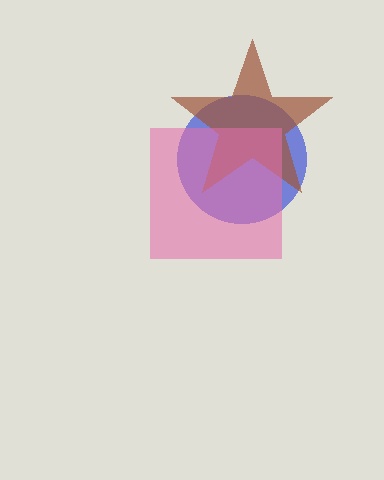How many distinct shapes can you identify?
There are 3 distinct shapes: a blue circle, a brown star, a pink square.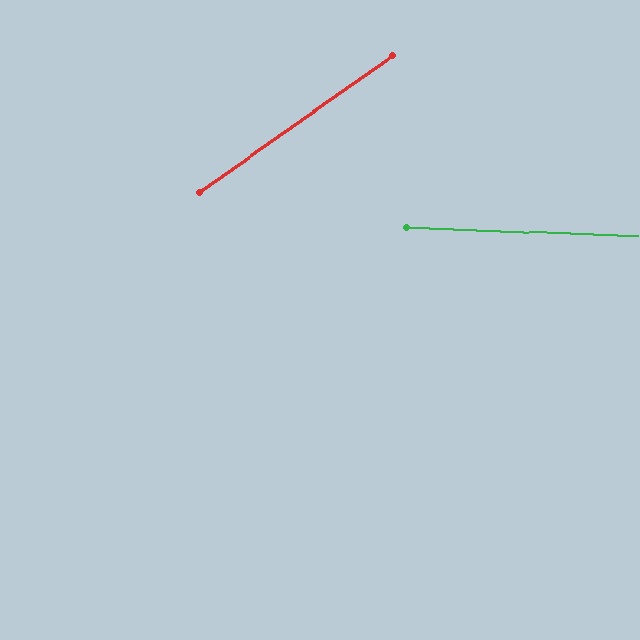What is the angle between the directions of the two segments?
Approximately 37 degrees.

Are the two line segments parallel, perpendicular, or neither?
Neither parallel nor perpendicular — they differ by about 37°.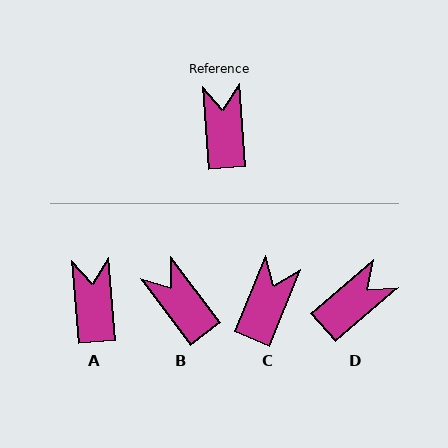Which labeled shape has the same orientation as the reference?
A.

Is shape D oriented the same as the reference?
No, it is off by about 54 degrees.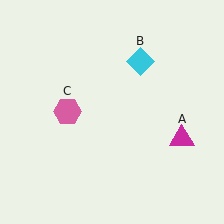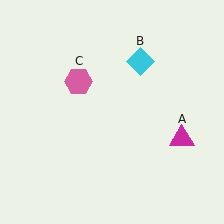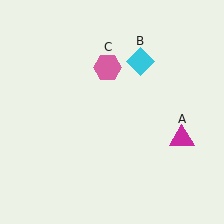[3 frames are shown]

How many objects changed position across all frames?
1 object changed position: pink hexagon (object C).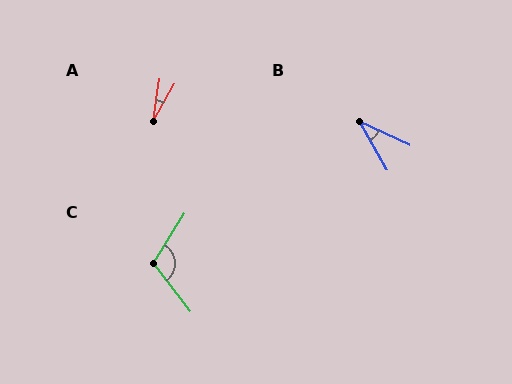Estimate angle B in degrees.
Approximately 35 degrees.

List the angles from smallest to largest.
A (21°), B (35°), C (110°).